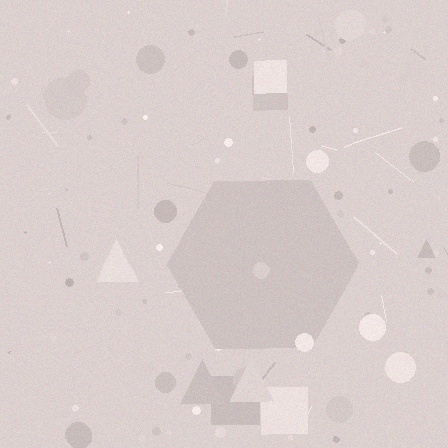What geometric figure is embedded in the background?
A hexagon is embedded in the background.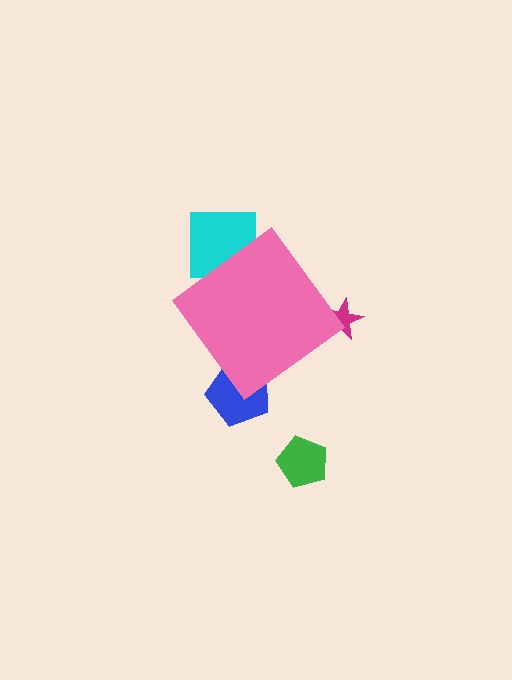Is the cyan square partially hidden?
Yes, the cyan square is partially hidden behind the pink diamond.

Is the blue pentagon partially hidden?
Yes, the blue pentagon is partially hidden behind the pink diamond.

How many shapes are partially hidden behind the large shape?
3 shapes are partially hidden.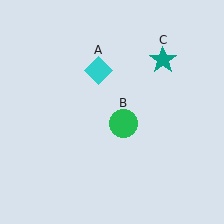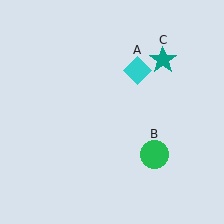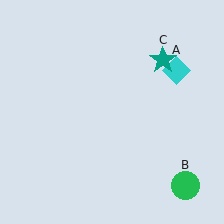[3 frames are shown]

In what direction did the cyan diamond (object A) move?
The cyan diamond (object A) moved right.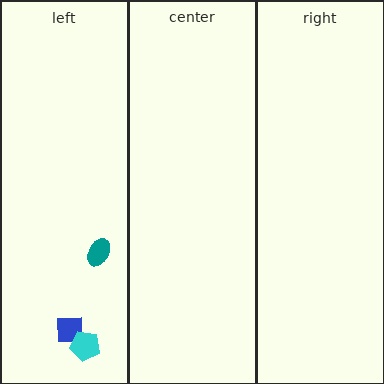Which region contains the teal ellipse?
The left region.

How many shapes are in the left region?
3.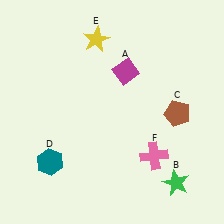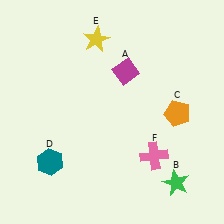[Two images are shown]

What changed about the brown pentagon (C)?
In Image 1, C is brown. In Image 2, it changed to orange.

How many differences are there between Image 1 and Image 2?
There is 1 difference between the two images.